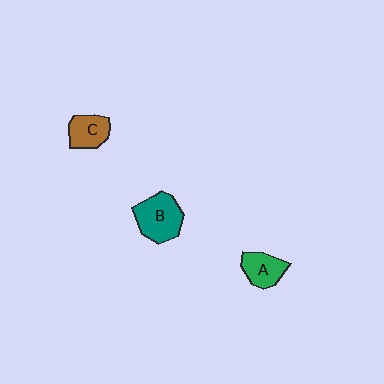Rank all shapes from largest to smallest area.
From largest to smallest: B (teal), C (brown), A (green).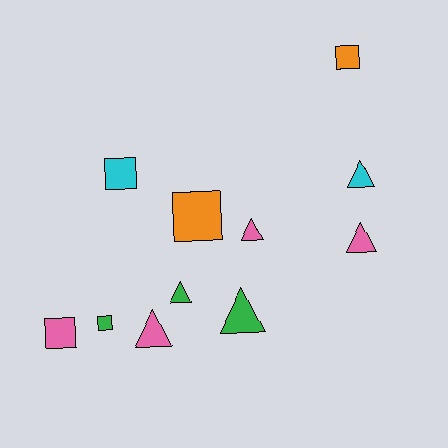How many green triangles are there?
There are 2 green triangles.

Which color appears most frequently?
Pink, with 4 objects.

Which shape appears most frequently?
Triangle, with 6 objects.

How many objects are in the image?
There are 11 objects.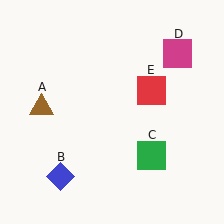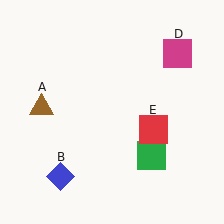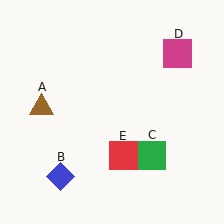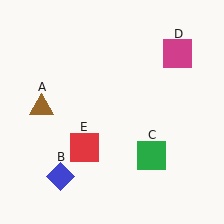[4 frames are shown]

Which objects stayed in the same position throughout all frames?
Brown triangle (object A) and blue diamond (object B) and green square (object C) and magenta square (object D) remained stationary.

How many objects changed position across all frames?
1 object changed position: red square (object E).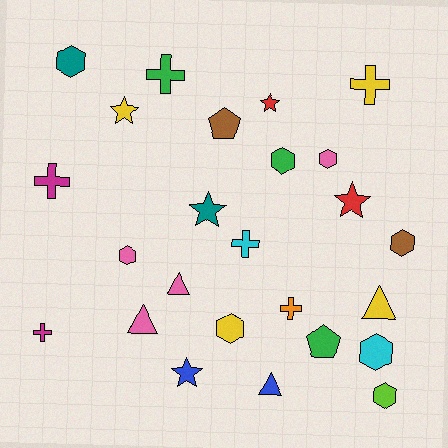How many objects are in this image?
There are 25 objects.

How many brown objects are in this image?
There are 2 brown objects.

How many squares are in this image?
There are no squares.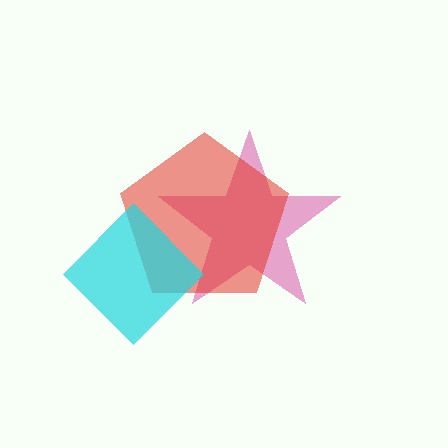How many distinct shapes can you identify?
There are 3 distinct shapes: a magenta star, a red pentagon, a cyan diamond.